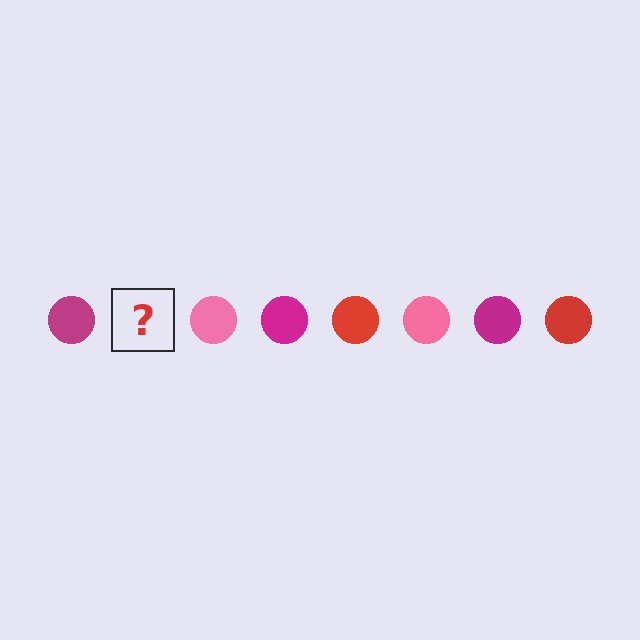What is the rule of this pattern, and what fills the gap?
The rule is that the pattern cycles through magenta, red, pink circles. The gap should be filled with a red circle.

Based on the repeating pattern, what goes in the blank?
The blank should be a red circle.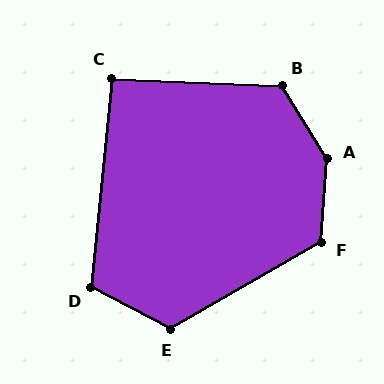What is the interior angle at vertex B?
Approximately 124 degrees (obtuse).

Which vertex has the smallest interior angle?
C, at approximately 93 degrees.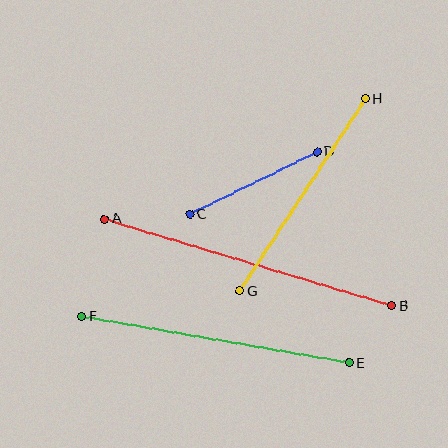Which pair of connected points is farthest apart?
Points A and B are farthest apart.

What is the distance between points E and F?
The distance is approximately 271 pixels.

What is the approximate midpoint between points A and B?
The midpoint is at approximately (248, 262) pixels.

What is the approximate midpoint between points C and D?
The midpoint is at approximately (253, 183) pixels.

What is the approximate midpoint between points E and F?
The midpoint is at approximately (215, 340) pixels.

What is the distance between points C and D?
The distance is approximately 142 pixels.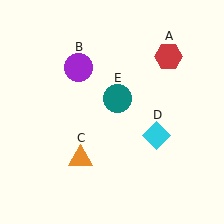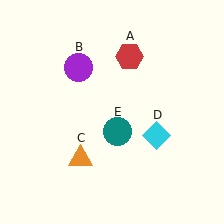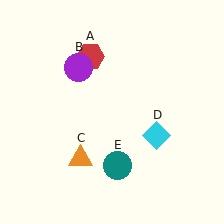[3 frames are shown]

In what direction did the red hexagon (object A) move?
The red hexagon (object A) moved left.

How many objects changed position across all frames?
2 objects changed position: red hexagon (object A), teal circle (object E).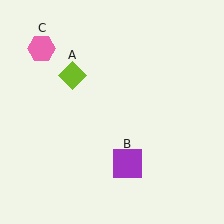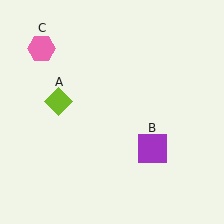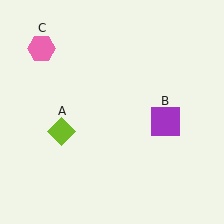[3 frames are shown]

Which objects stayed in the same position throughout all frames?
Pink hexagon (object C) remained stationary.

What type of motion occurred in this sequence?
The lime diamond (object A), purple square (object B) rotated counterclockwise around the center of the scene.